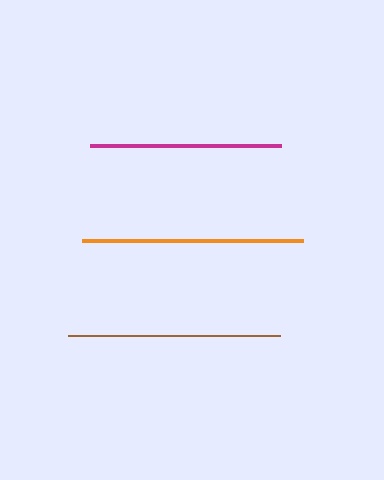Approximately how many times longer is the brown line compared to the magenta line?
The brown line is approximately 1.1 times the length of the magenta line.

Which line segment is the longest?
The orange line is the longest at approximately 222 pixels.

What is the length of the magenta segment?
The magenta segment is approximately 190 pixels long.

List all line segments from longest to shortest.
From longest to shortest: orange, brown, magenta.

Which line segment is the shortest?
The magenta line is the shortest at approximately 190 pixels.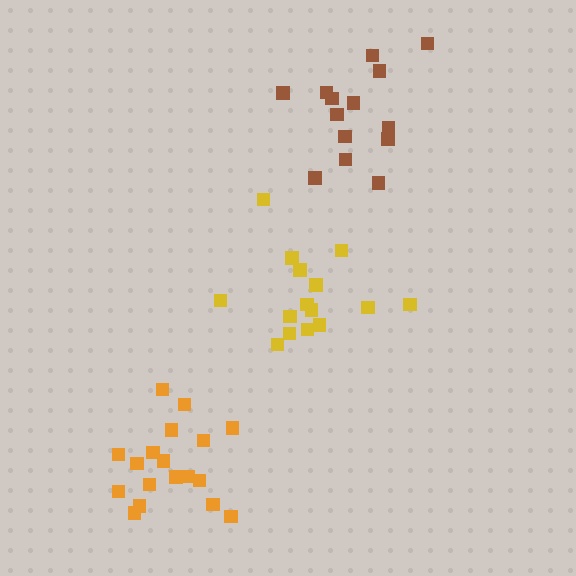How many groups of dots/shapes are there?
There are 3 groups.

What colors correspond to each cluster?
The clusters are colored: yellow, brown, orange.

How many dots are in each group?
Group 1: 15 dots, Group 2: 14 dots, Group 3: 18 dots (47 total).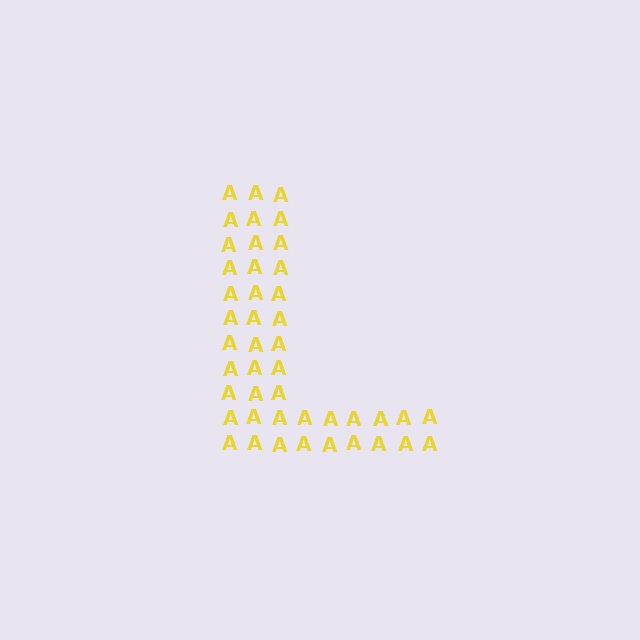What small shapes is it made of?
It is made of small letter A's.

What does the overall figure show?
The overall figure shows the letter L.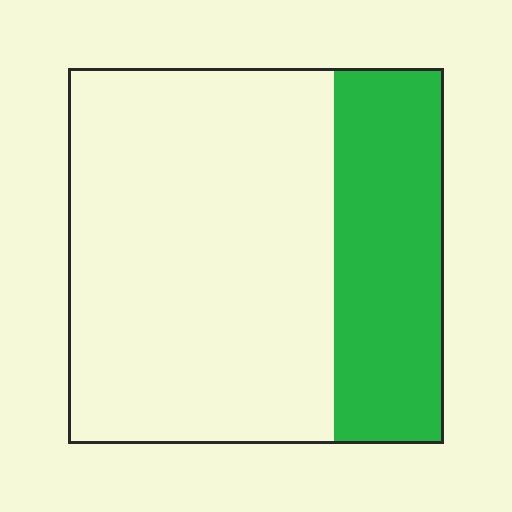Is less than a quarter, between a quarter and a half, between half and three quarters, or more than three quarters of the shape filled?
Between a quarter and a half.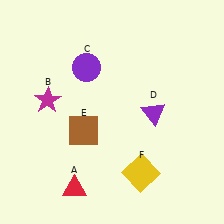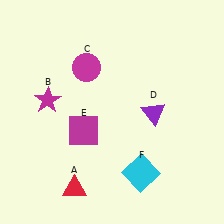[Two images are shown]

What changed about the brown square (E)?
In Image 1, E is brown. In Image 2, it changed to magenta.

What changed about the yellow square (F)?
In Image 1, F is yellow. In Image 2, it changed to cyan.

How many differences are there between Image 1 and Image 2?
There are 3 differences between the two images.